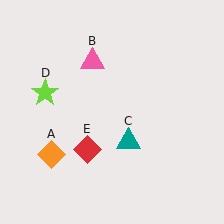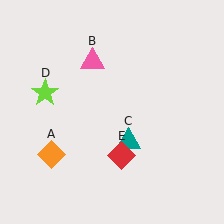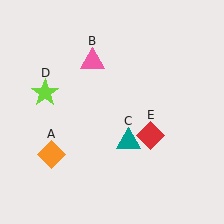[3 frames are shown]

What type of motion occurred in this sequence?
The red diamond (object E) rotated counterclockwise around the center of the scene.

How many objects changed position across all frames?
1 object changed position: red diamond (object E).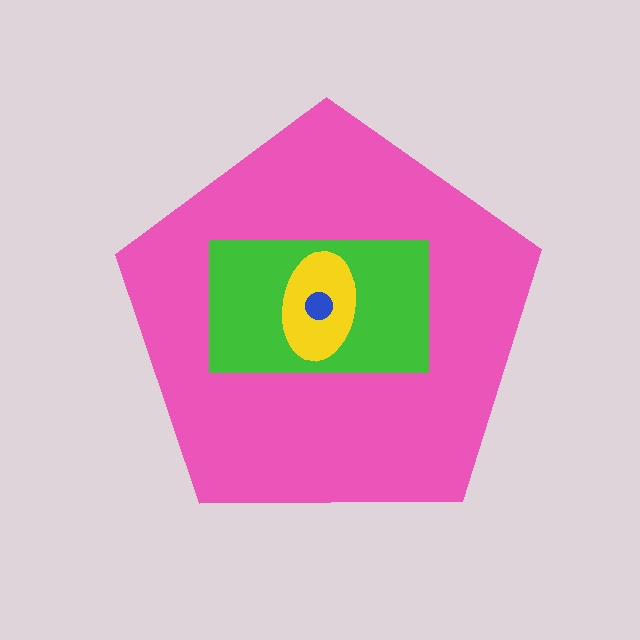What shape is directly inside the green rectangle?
The yellow ellipse.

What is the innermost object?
The blue circle.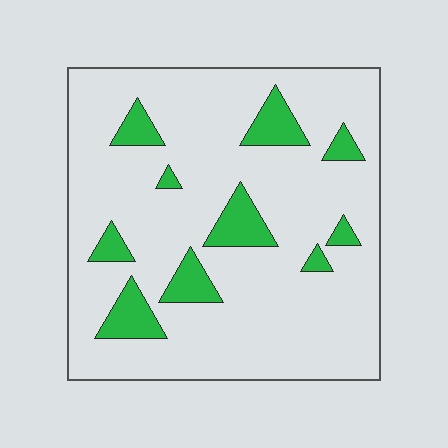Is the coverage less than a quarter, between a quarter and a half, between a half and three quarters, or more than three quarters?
Less than a quarter.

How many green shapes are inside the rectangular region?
10.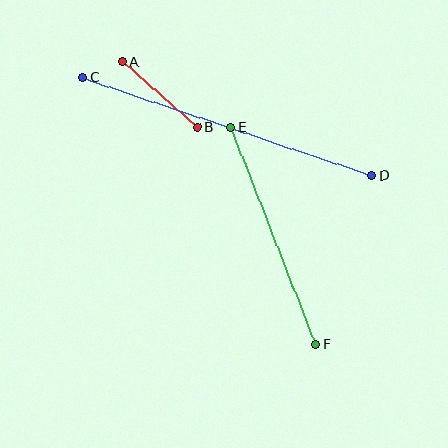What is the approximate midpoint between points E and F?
The midpoint is at approximately (273, 236) pixels.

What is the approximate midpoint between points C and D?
The midpoint is at approximately (227, 126) pixels.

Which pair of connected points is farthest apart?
Points C and D are farthest apart.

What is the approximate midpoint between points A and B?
The midpoint is at approximately (160, 94) pixels.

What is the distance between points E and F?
The distance is approximately 233 pixels.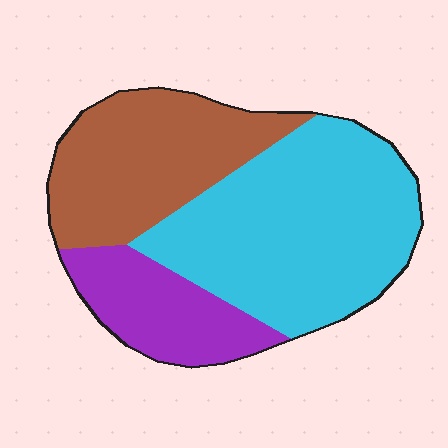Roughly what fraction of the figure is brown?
Brown takes up about one third (1/3) of the figure.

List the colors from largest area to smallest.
From largest to smallest: cyan, brown, purple.